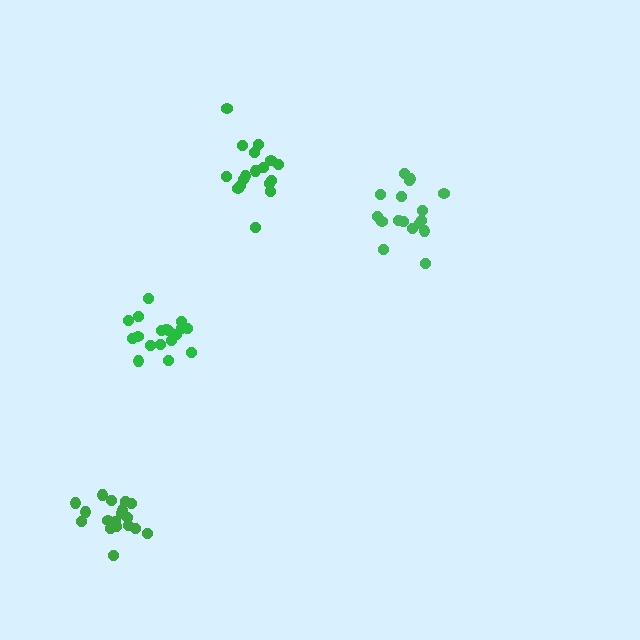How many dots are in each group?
Group 1: 18 dots, Group 2: 17 dots, Group 3: 17 dots, Group 4: 18 dots (70 total).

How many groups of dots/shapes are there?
There are 4 groups.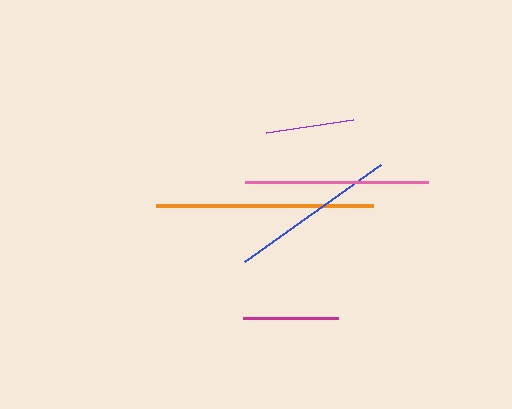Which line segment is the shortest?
The purple line is the shortest at approximately 89 pixels.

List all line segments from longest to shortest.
From longest to shortest: orange, pink, blue, magenta, purple.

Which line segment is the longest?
The orange line is the longest at approximately 217 pixels.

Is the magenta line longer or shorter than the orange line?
The orange line is longer than the magenta line.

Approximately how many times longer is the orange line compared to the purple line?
The orange line is approximately 2.4 times the length of the purple line.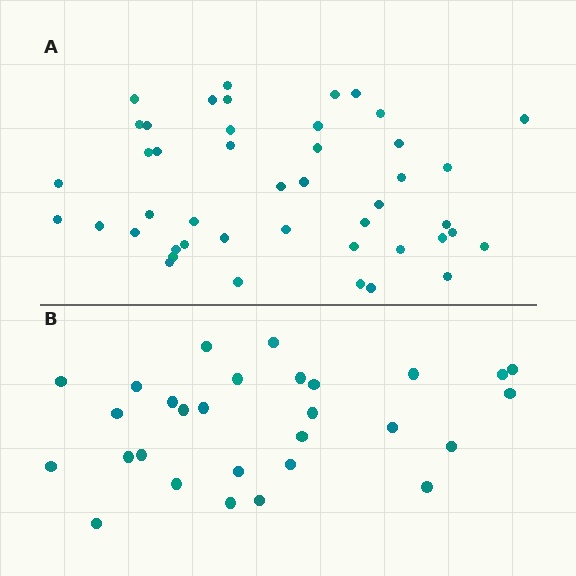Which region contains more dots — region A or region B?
Region A (the top region) has more dots.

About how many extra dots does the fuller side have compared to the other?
Region A has approximately 15 more dots than region B.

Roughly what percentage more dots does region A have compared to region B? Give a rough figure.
About 55% more.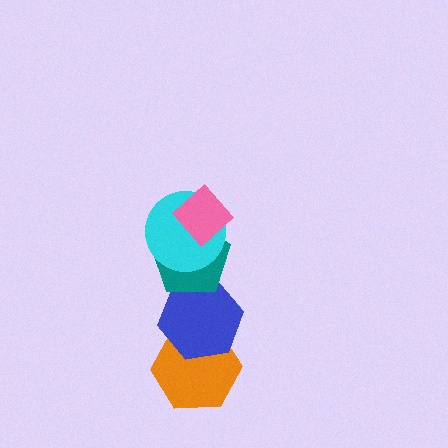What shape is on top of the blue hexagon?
The teal pentagon is on top of the blue hexagon.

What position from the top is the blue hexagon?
The blue hexagon is 4th from the top.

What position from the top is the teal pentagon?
The teal pentagon is 3rd from the top.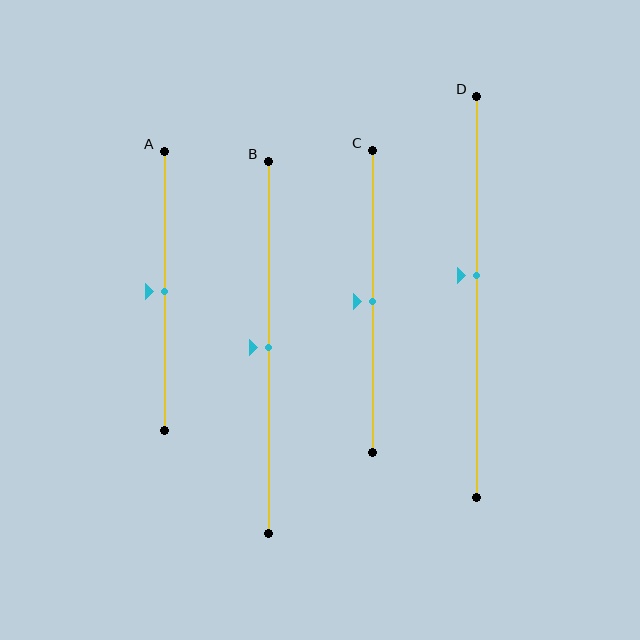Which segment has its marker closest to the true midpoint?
Segment A has its marker closest to the true midpoint.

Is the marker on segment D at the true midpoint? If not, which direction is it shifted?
No, the marker on segment D is shifted upward by about 5% of the segment length.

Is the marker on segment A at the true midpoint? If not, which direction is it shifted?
Yes, the marker on segment A is at the true midpoint.